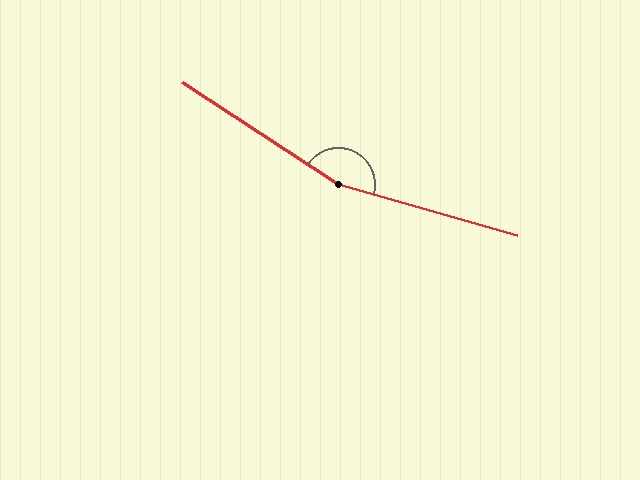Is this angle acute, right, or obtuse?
It is obtuse.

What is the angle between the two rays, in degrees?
Approximately 162 degrees.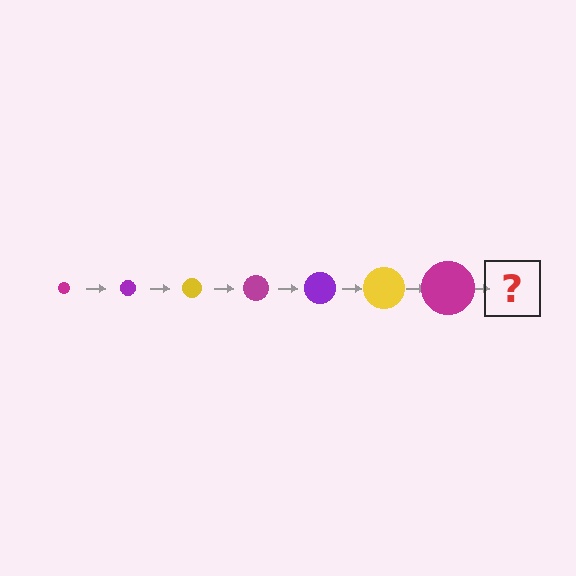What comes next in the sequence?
The next element should be a purple circle, larger than the previous one.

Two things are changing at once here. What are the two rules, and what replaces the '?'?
The two rules are that the circle grows larger each step and the color cycles through magenta, purple, and yellow. The '?' should be a purple circle, larger than the previous one.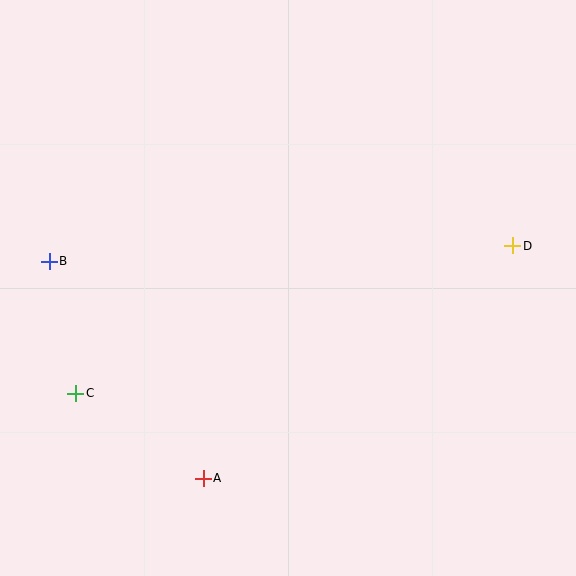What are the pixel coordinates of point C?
Point C is at (76, 393).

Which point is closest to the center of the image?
Point A at (203, 478) is closest to the center.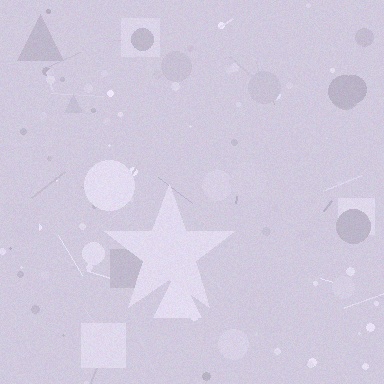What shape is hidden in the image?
A star is hidden in the image.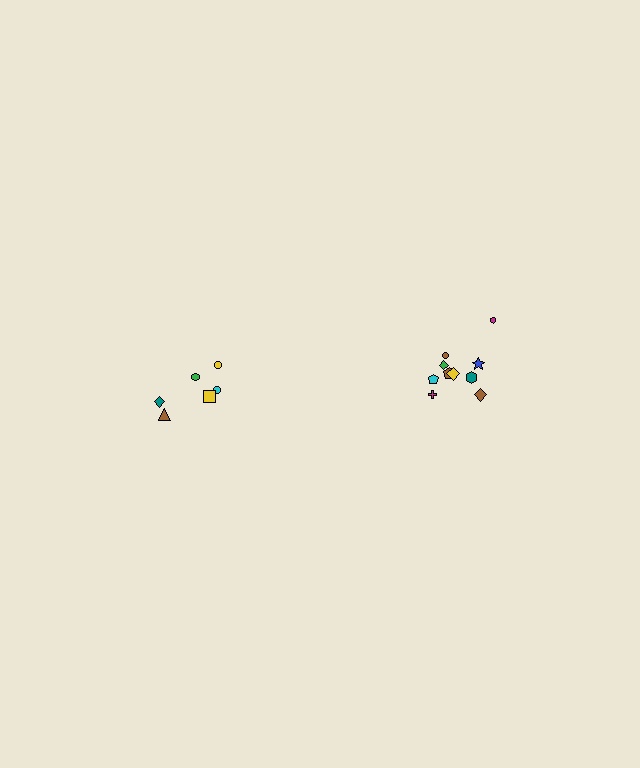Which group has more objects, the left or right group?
The right group.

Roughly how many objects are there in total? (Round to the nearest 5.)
Roughly 15 objects in total.